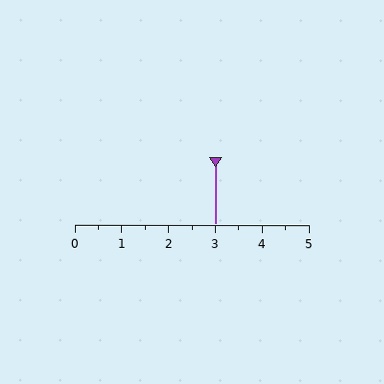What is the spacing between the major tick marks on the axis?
The major ticks are spaced 1 apart.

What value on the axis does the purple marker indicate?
The marker indicates approximately 3.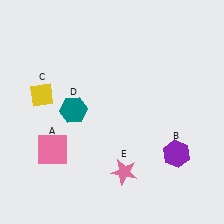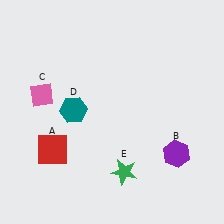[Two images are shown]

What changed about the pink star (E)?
In Image 1, E is pink. In Image 2, it changed to green.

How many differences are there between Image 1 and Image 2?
There are 3 differences between the two images.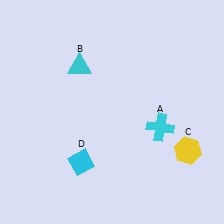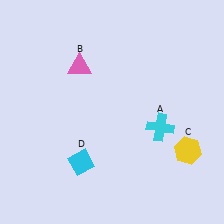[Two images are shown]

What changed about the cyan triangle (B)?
In Image 1, B is cyan. In Image 2, it changed to pink.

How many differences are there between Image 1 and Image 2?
There is 1 difference between the two images.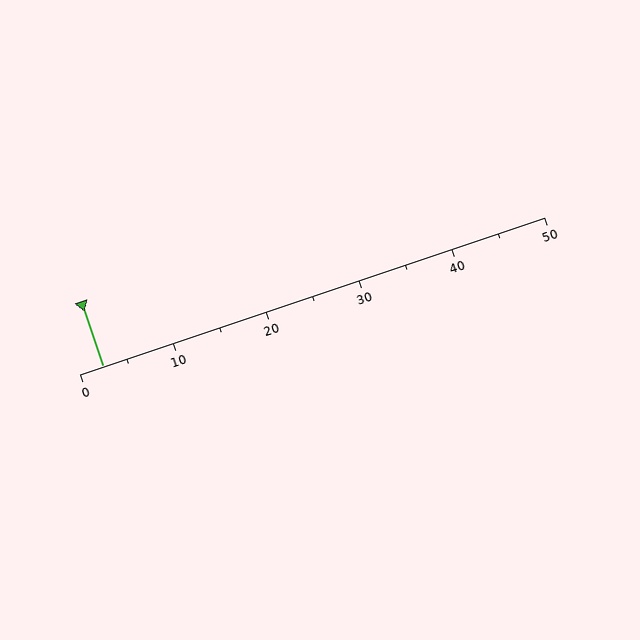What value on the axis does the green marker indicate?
The marker indicates approximately 2.5.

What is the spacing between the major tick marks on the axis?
The major ticks are spaced 10 apart.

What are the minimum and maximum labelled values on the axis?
The axis runs from 0 to 50.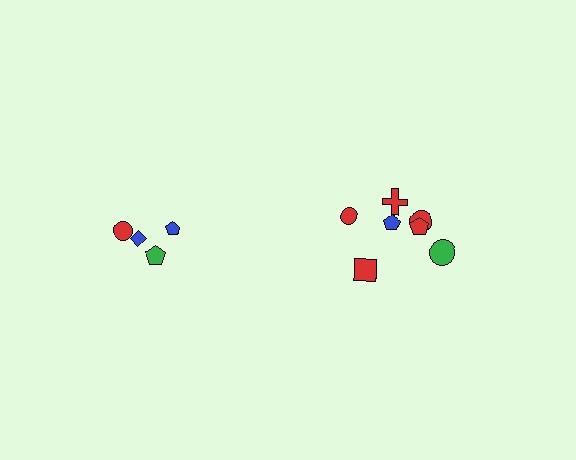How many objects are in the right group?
There are 7 objects.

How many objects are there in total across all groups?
There are 11 objects.